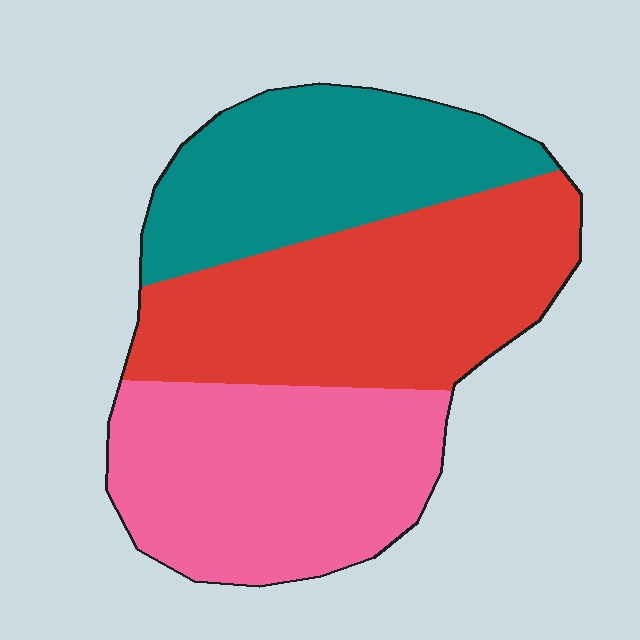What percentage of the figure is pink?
Pink takes up about one third (1/3) of the figure.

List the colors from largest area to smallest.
From largest to smallest: red, pink, teal.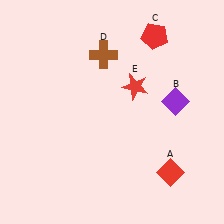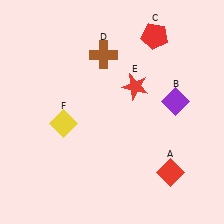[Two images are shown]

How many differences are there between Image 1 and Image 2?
There is 1 difference between the two images.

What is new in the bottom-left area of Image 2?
A yellow diamond (F) was added in the bottom-left area of Image 2.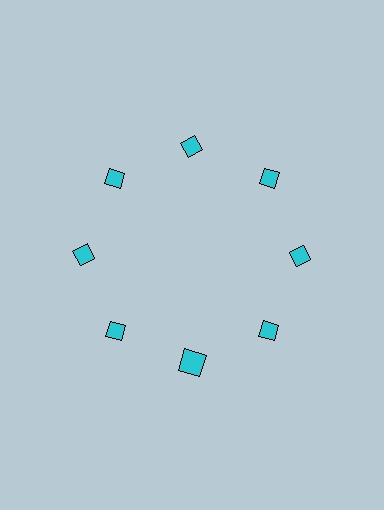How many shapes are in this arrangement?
There are 8 shapes arranged in a ring pattern.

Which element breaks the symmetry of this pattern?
The cyan square at roughly the 6 o'clock position breaks the symmetry. All other shapes are cyan diamonds.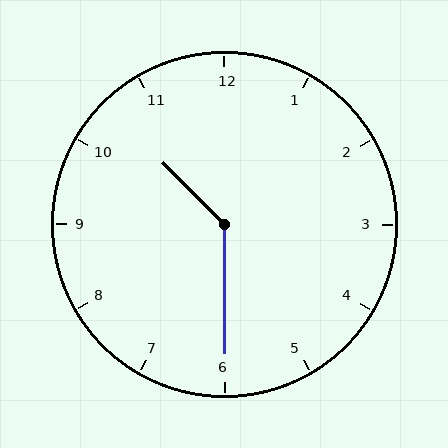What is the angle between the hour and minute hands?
Approximately 135 degrees.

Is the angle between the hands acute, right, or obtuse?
It is obtuse.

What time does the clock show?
10:30.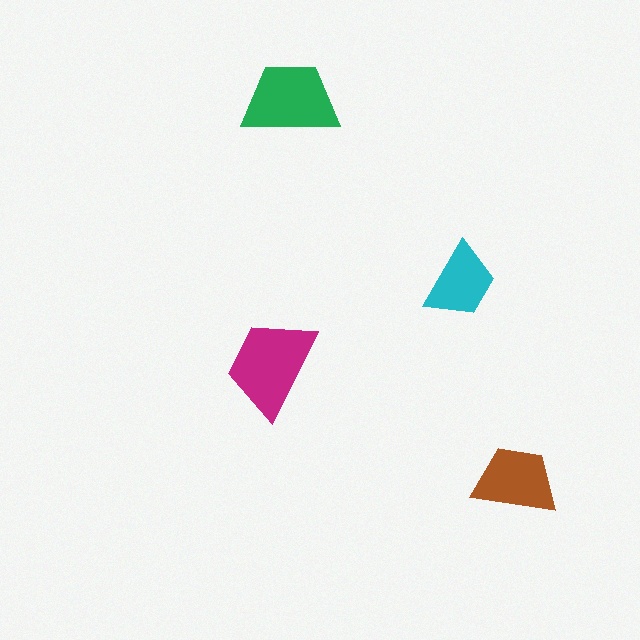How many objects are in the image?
There are 4 objects in the image.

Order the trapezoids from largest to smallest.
the magenta one, the green one, the brown one, the cyan one.